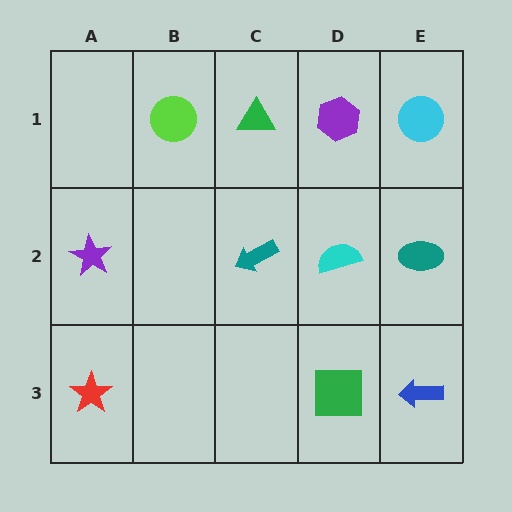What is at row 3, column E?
A blue arrow.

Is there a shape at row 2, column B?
No, that cell is empty.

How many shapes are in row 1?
4 shapes.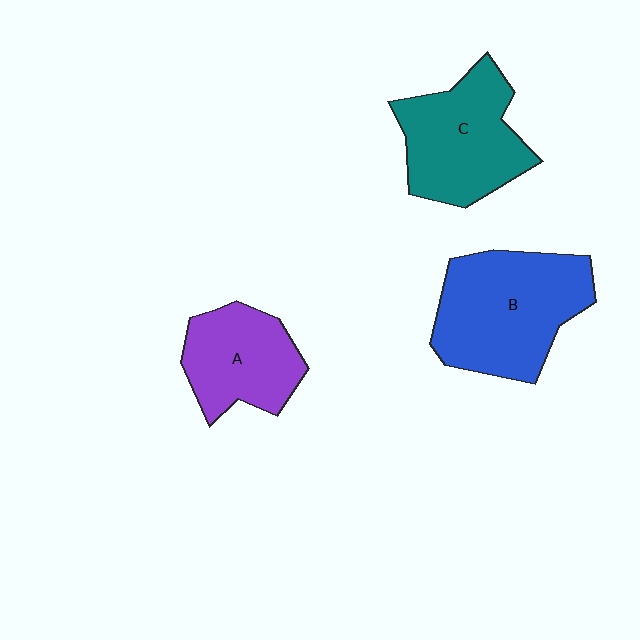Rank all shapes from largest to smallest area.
From largest to smallest: B (blue), C (teal), A (purple).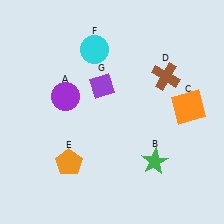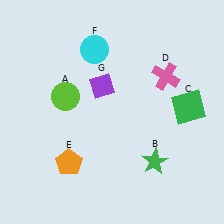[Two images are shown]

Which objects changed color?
A changed from purple to lime. C changed from orange to green. D changed from brown to pink.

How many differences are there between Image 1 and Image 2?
There are 3 differences between the two images.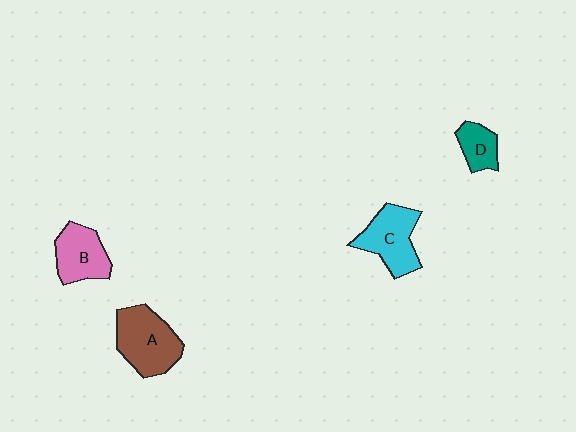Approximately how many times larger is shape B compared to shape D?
Approximately 1.6 times.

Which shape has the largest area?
Shape A (brown).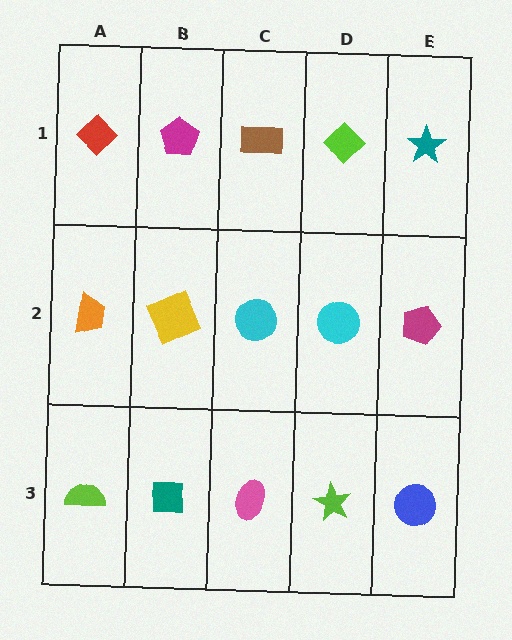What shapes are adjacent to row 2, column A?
A red diamond (row 1, column A), a lime semicircle (row 3, column A), a yellow square (row 2, column B).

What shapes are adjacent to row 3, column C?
A cyan circle (row 2, column C), a teal square (row 3, column B), a lime star (row 3, column D).